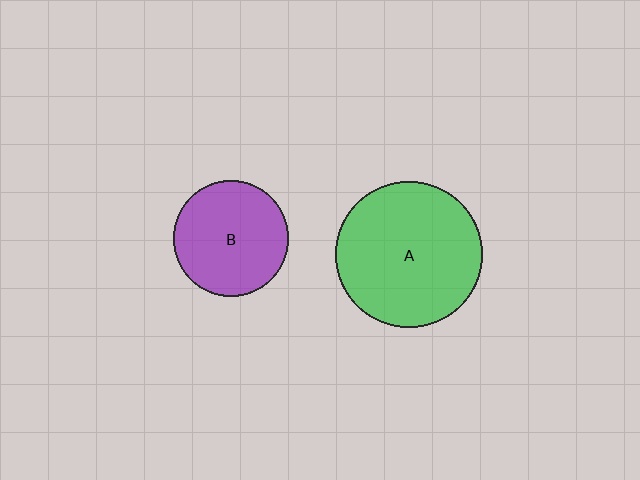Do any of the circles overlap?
No, none of the circles overlap.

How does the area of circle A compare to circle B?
Approximately 1.6 times.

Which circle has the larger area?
Circle A (green).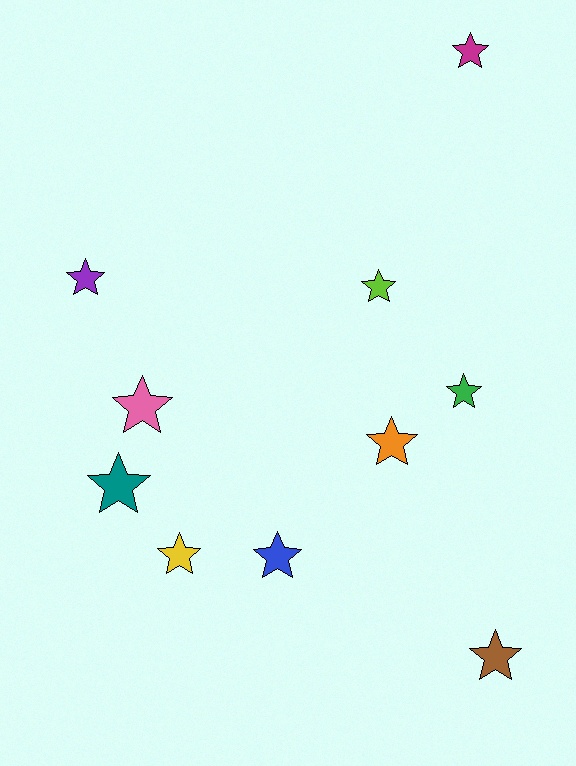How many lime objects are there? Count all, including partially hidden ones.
There is 1 lime object.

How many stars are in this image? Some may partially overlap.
There are 10 stars.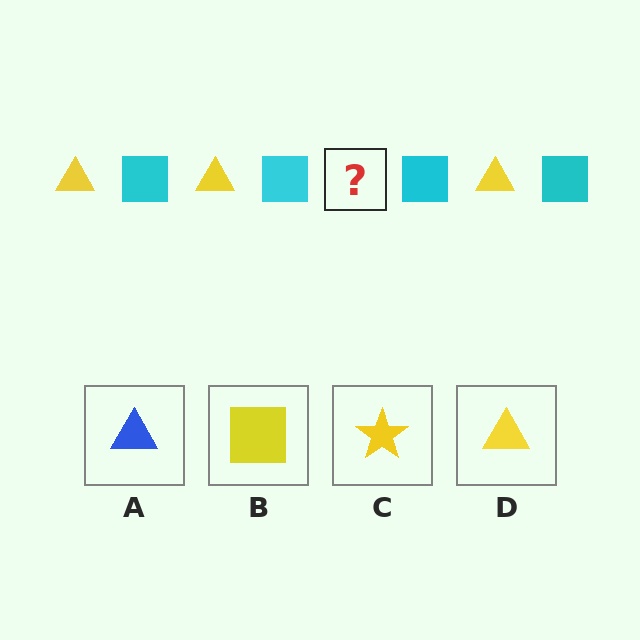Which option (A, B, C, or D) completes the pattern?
D.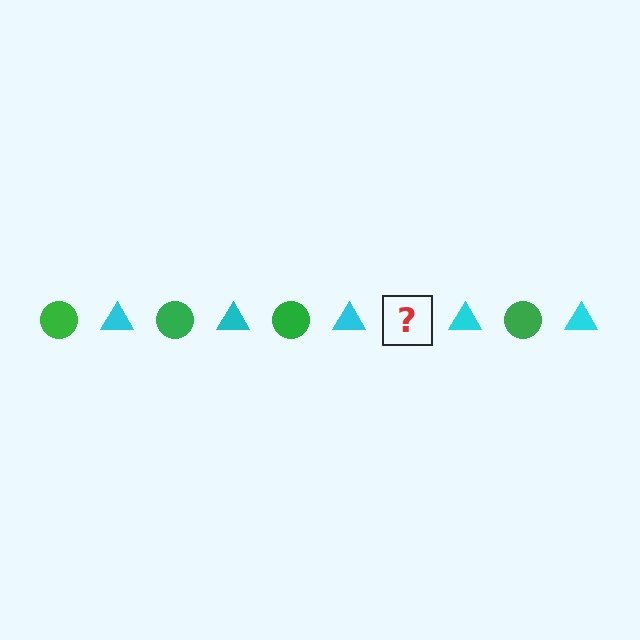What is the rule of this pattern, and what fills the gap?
The rule is that the pattern alternates between green circle and cyan triangle. The gap should be filled with a green circle.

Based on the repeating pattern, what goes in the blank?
The blank should be a green circle.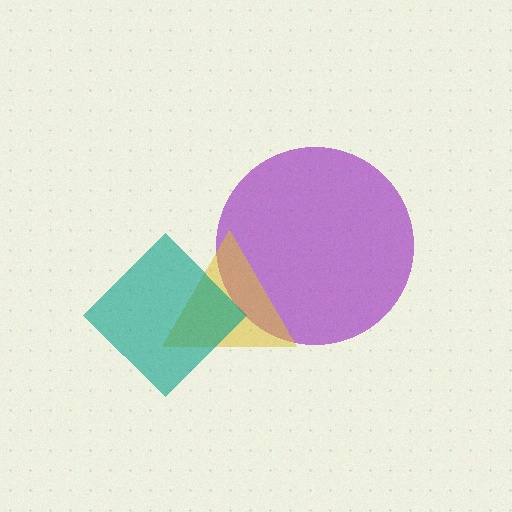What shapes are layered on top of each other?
The layered shapes are: a purple circle, a yellow triangle, a teal diamond.